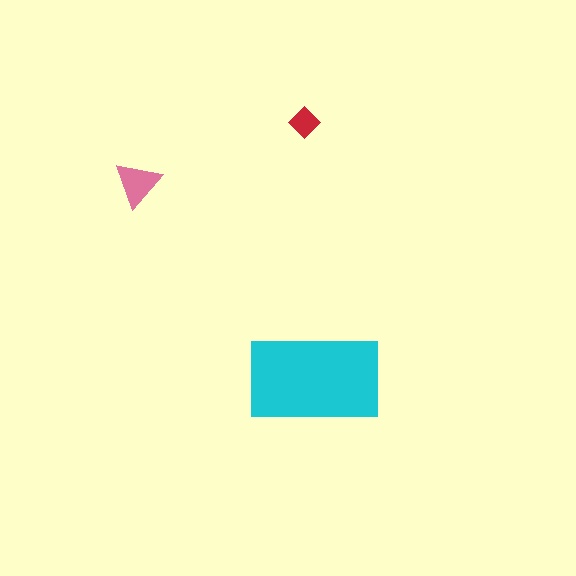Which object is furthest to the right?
The cyan rectangle is rightmost.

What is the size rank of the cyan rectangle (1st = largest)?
1st.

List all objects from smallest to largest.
The red diamond, the pink triangle, the cyan rectangle.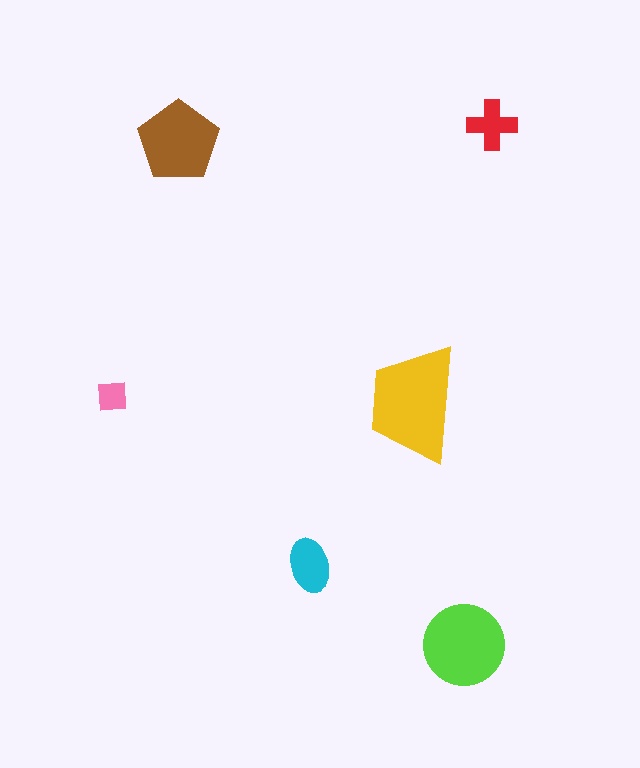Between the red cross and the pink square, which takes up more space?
The red cross.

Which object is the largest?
The yellow trapezoid.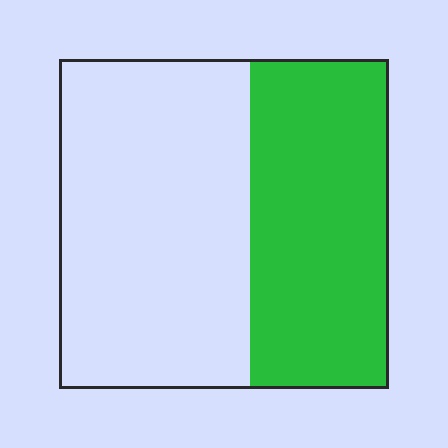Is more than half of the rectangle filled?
No.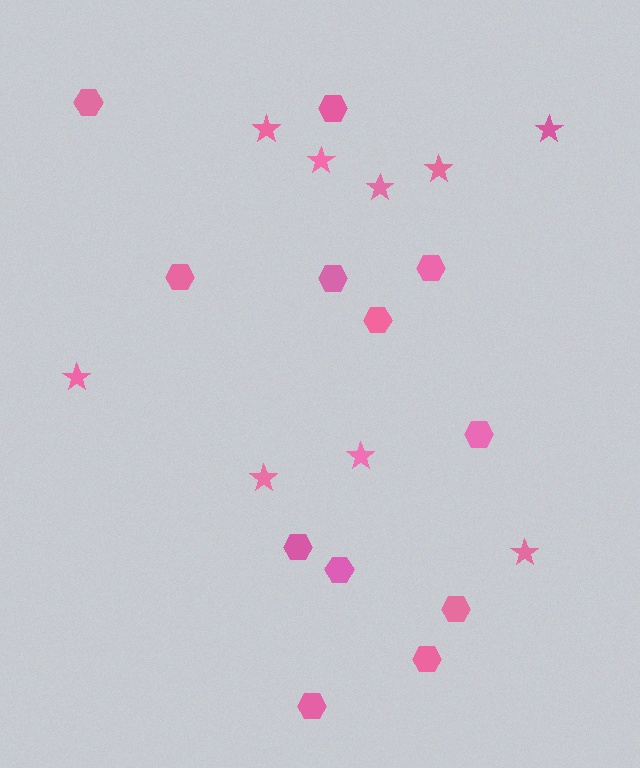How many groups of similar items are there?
There are 2 groups: one group of stars (9) and one group of hexagons (12).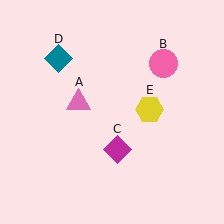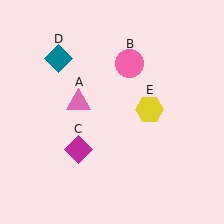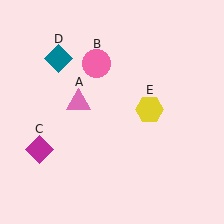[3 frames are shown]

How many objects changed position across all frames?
2 objects changed position: pink circle (object B), magenta diamond (object C).